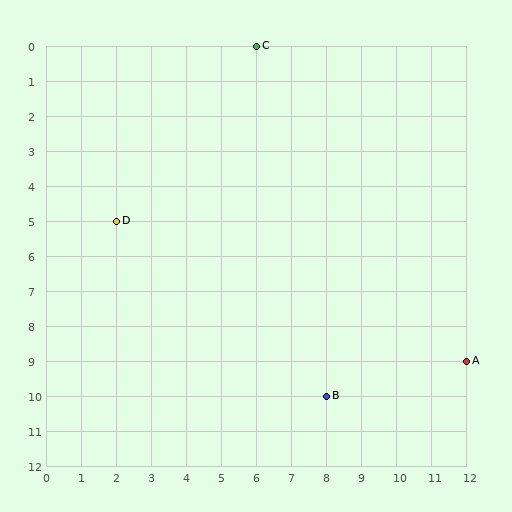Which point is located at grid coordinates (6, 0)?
Point C is at (6, 0).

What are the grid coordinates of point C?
Point C is at grid coordinates (6, 0).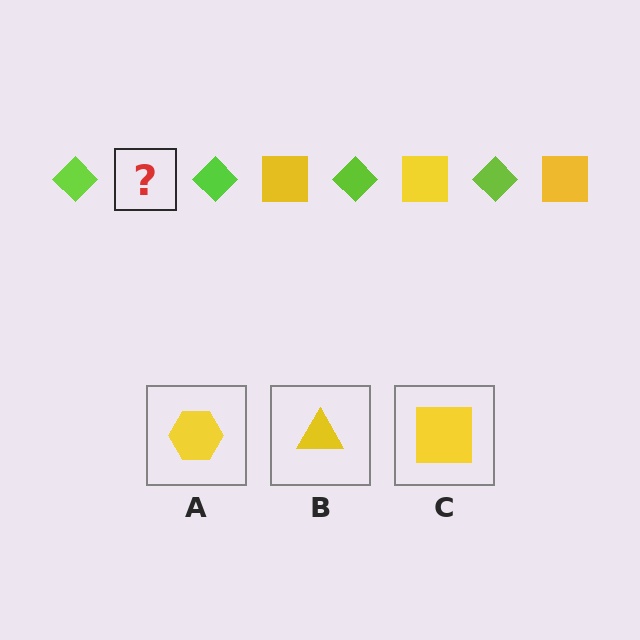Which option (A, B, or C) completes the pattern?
C.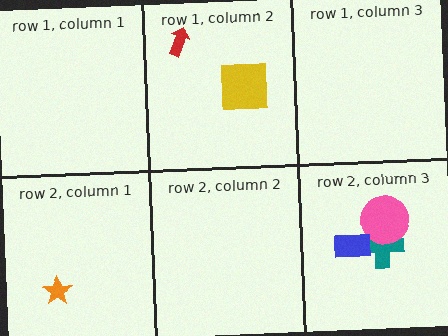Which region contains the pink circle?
The row 2, column 3 region.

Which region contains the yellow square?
The row 1, column 2 region.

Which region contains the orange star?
The row 2, column 1 region.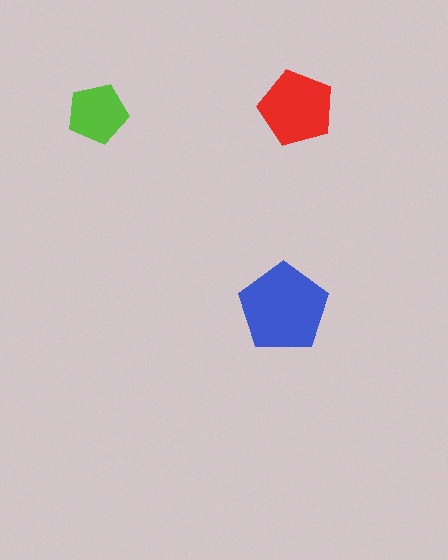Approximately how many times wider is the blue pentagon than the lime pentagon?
About 1.5 times wider.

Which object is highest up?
The red pentagon is topmost.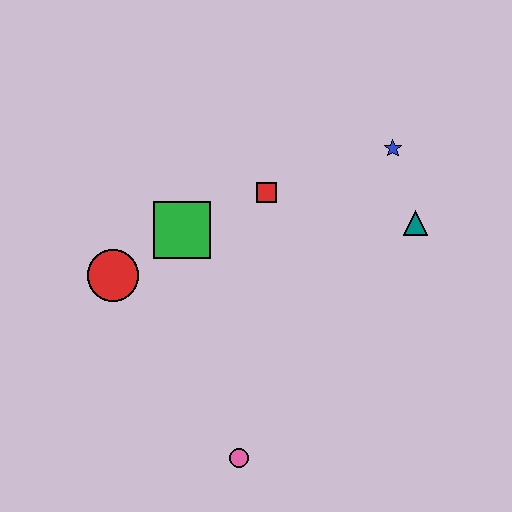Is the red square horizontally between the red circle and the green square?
No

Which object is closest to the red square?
The green square is closest to the red square.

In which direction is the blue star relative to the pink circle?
The blue star is above the pink circle.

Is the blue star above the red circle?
Yes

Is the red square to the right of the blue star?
No